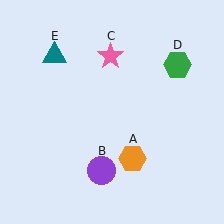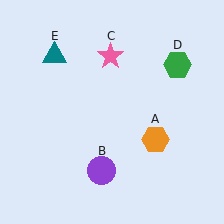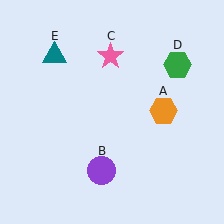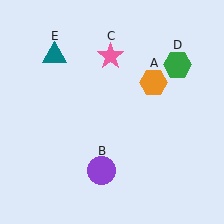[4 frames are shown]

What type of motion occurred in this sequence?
The orange hexagon (object A) rotated counterclockwise around the center of the scene.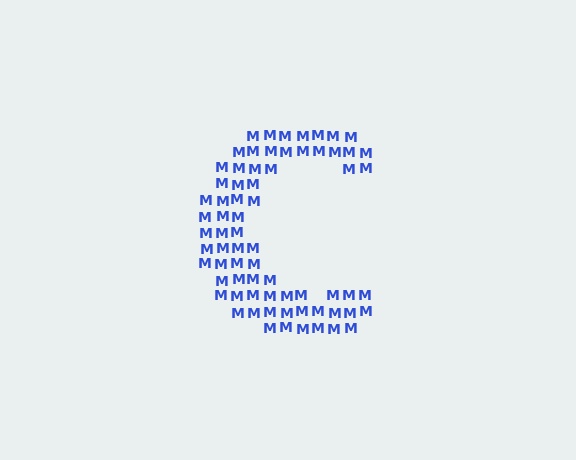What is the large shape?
The large shape is the letter C.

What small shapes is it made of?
It is made of small letter M's.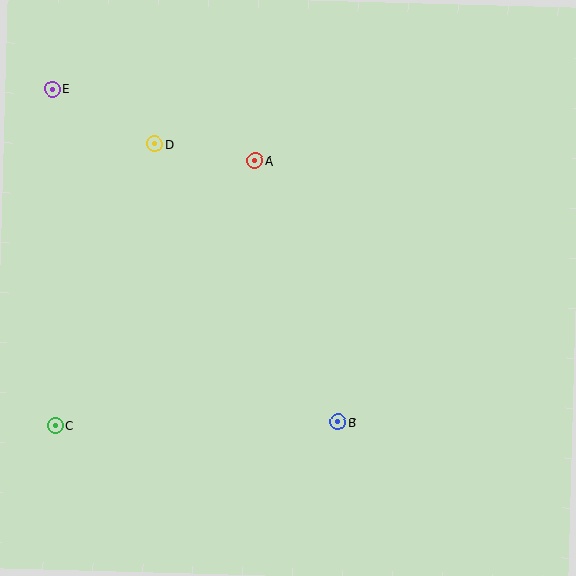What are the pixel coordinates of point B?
Point B is at (338, 422).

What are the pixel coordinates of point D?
Point D is at (154, 144).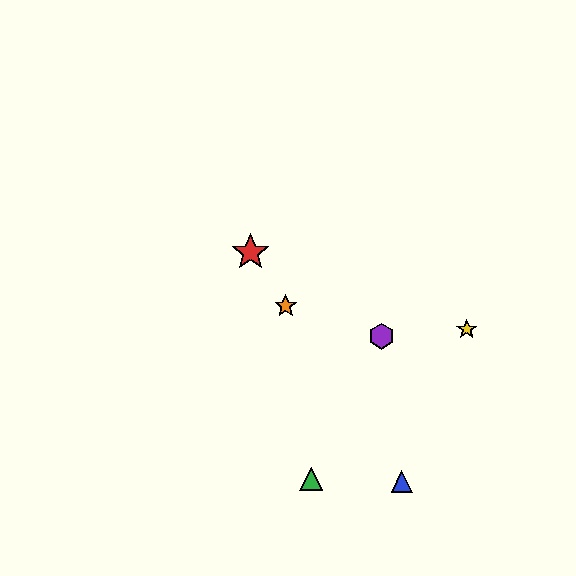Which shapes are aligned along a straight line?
The red star, the blue triangle, the orange star are aligned along a straight line.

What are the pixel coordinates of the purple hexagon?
The purple hexagon is at (382, 336).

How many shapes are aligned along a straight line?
3 shapes (the red star, the blue triangle, the orange star) are aligned along a straight line.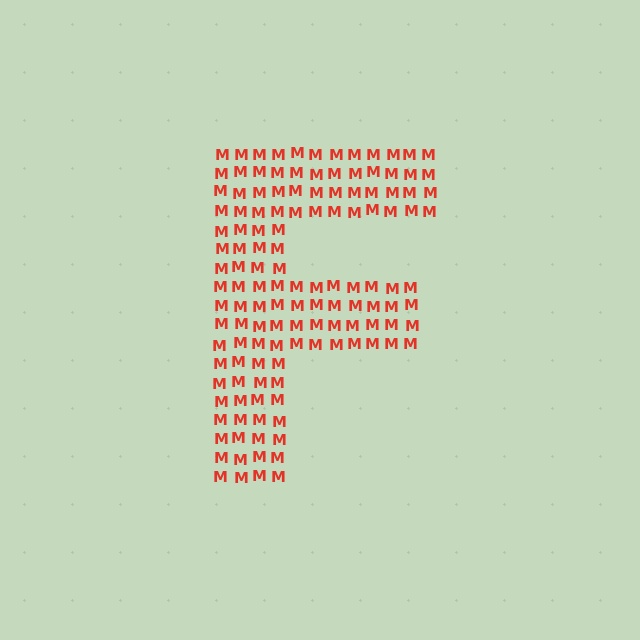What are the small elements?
The small elements are letter M's.